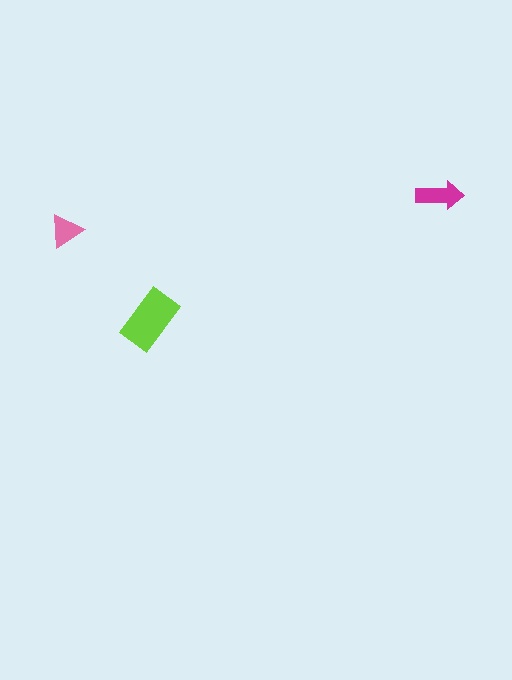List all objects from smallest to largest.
The pink triangle, the magenta arrow, the lime rectangle.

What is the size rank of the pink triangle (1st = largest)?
3rd.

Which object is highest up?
The magenta arrow is topmost.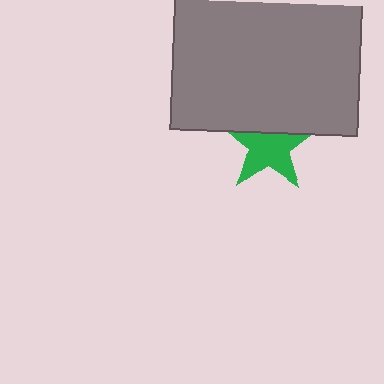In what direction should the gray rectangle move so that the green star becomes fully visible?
The gray rectangle should move up. That is the shortest direction to clear the overlap and leave the green star fully visible.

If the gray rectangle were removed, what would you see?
You would see the complete green star.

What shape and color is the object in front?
The object in front is a gray rectangle.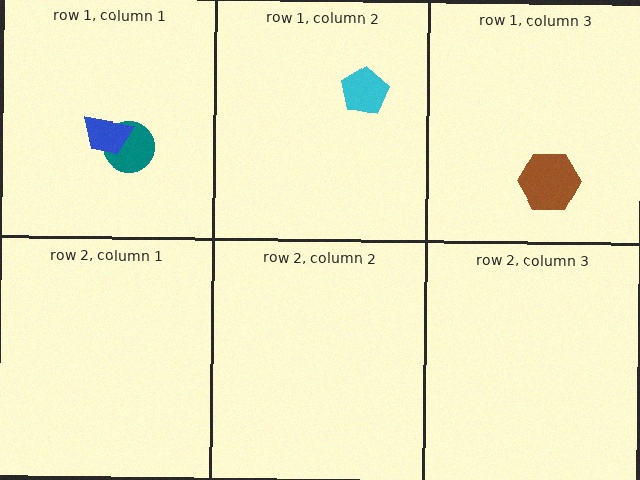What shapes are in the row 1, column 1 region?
The teal circle, the blue trapezoid.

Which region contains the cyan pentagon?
The row 1, column 2 region.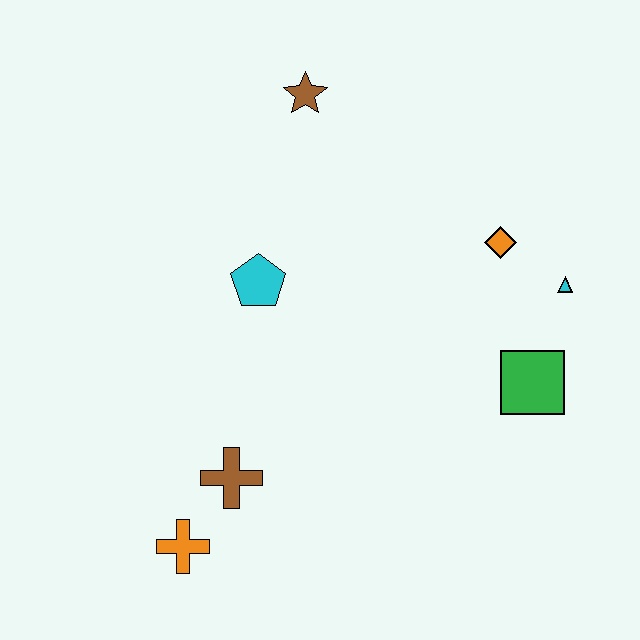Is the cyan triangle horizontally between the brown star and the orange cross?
No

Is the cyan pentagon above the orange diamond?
No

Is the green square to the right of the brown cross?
Yes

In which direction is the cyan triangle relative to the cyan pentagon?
The cyan triangle is to the right of the cyan pentagon.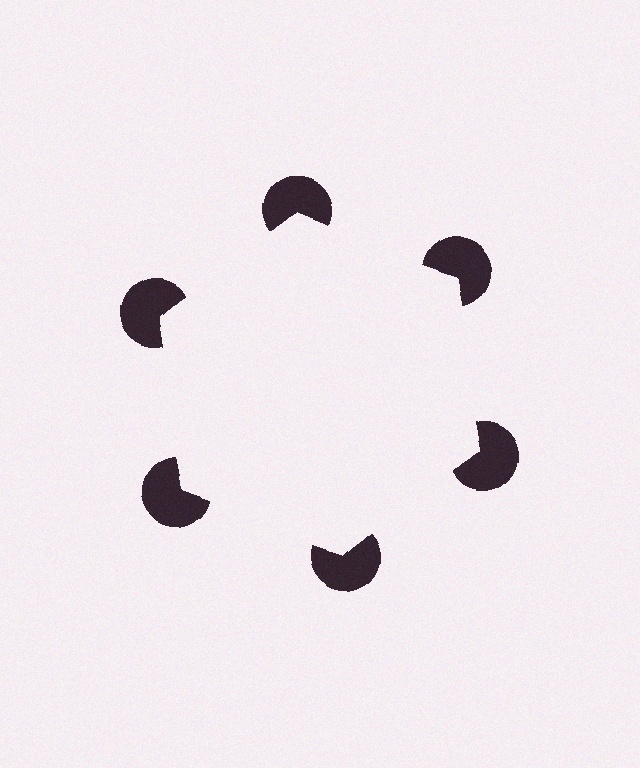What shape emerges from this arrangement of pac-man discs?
An illusory hexagon — its edges are inferred from the aligned wedge cuts in the pac-man discs, not physically drawn.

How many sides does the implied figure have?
6 sides.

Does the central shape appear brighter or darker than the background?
It typically appears slightly brighter than the background, even though no actual brightness change is drawn.